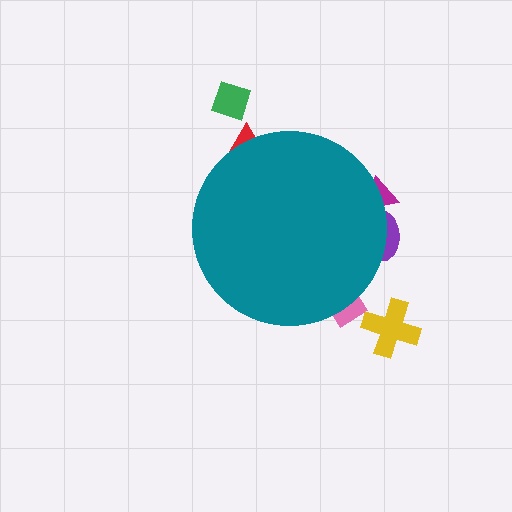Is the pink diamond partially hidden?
Yes, the pink diamond is partially hidden behind the teal circle.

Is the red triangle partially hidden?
Yes, the red triangle is partially hidden behind the teal circle.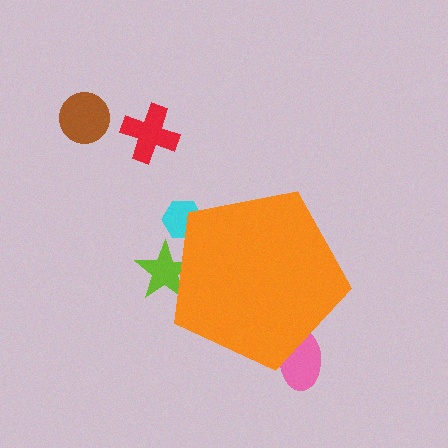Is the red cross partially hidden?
No, the red cross is fully visible.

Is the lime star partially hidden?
Yes, the lime star is partially hidden behind the orange pentagon.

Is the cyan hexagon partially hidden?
Yes, the cyan hexagon is partially hidden behind the orange pentagon.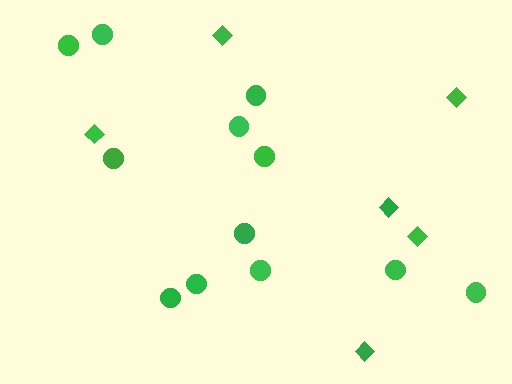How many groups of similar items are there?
There are 2 groups: one group of circles (12) and one group of diamonds (6).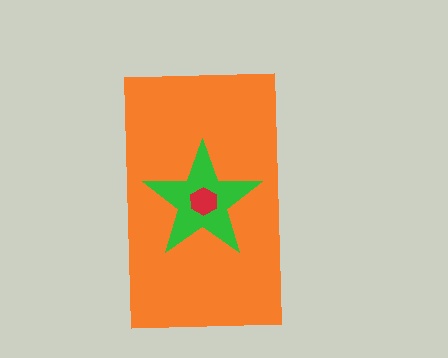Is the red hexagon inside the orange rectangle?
Yes.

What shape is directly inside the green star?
The red hexagon.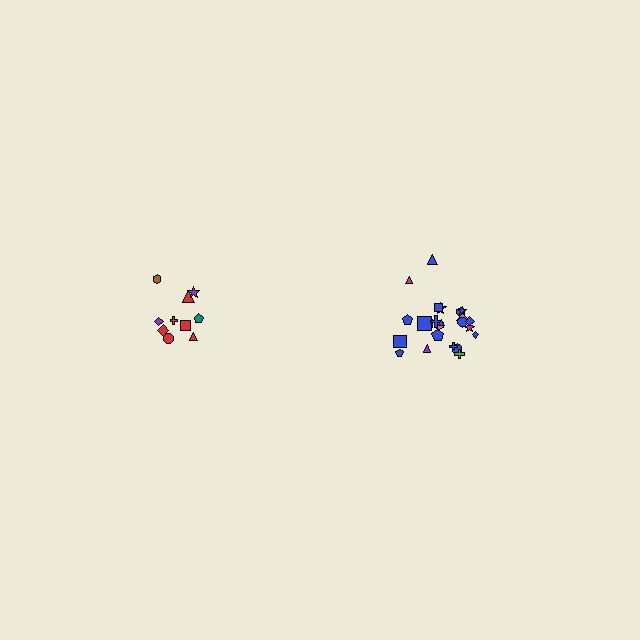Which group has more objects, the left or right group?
The right group.